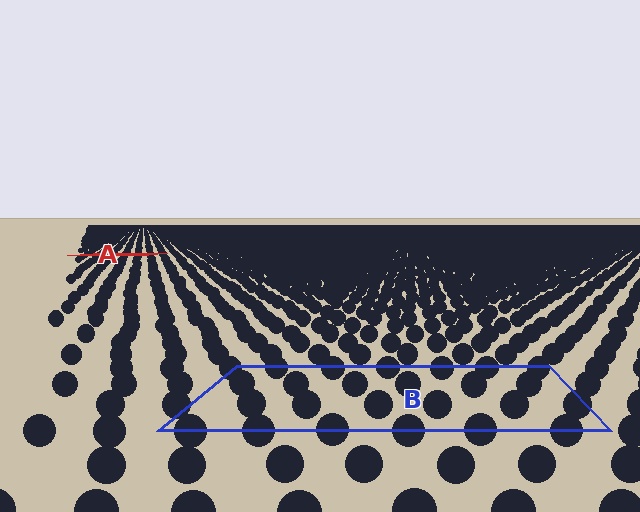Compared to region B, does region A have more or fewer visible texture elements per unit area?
Region A has more texture elements per unit area — they are packed more densely because it is farther away.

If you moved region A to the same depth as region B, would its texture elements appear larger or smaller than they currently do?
They would appear larger. At a closer depth, the same texture elements are projected at a bigger on-screen size.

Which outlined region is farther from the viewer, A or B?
Region A is farther from the viewer — the texture elements inside it appear smaller and more densely packed.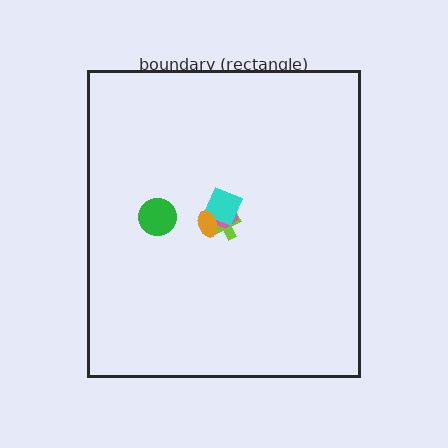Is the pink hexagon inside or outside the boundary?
Inside.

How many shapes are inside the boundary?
5 inside, 0 outside.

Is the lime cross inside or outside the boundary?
Inside.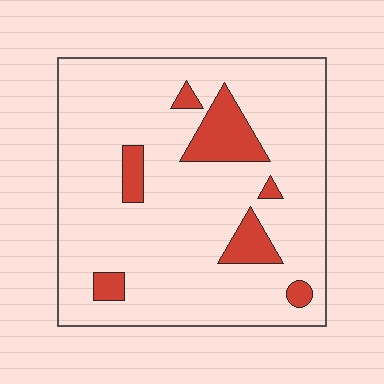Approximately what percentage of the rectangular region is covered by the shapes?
Approximately 15%.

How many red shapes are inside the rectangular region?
7.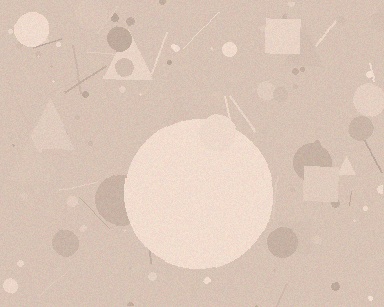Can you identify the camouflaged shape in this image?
The camouflaged shape is a circle.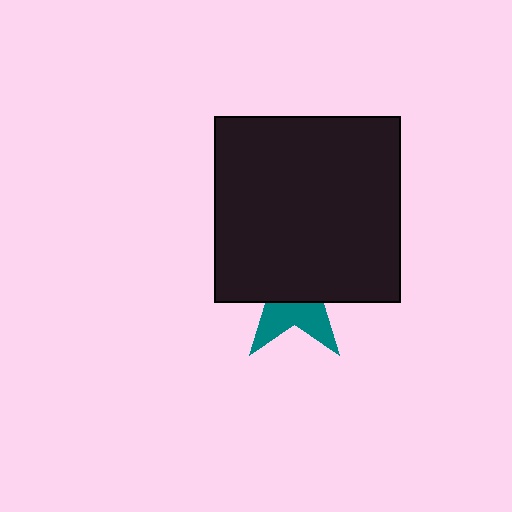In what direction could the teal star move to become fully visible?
The teal star could move down. That would shift it out from behind the black square entirely.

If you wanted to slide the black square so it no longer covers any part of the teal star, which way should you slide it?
Slide it up — that is the most direct way to separate the two shapes.